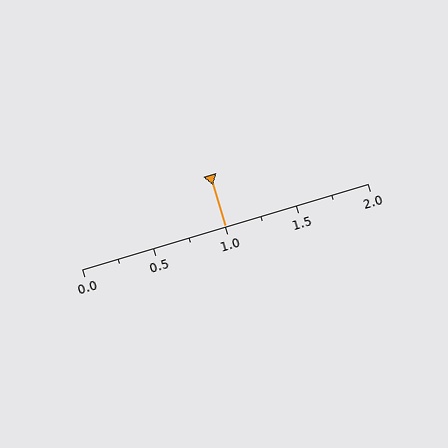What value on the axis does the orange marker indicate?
The marker indicates approximately 1.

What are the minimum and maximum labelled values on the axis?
The axis runs from 0.0 to 2.0.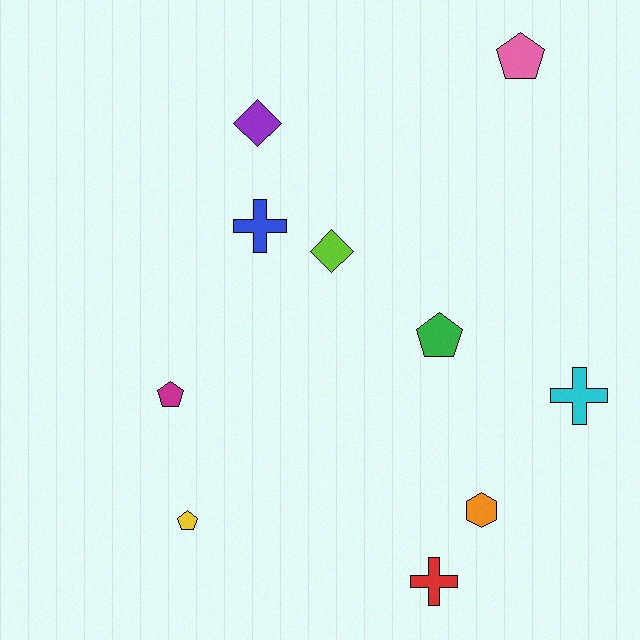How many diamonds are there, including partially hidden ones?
There are 2 diamonds.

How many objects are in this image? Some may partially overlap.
There are 10 objects.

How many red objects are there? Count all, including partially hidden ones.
There is 1 red object.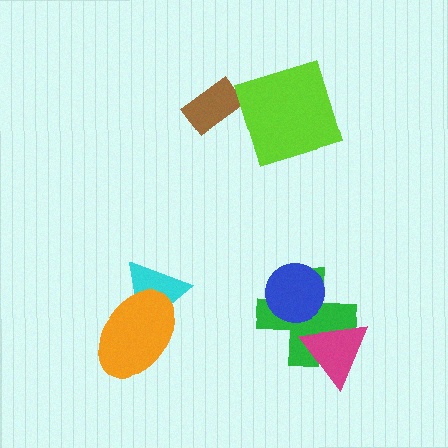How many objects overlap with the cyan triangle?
1 object overlaps with the cyan triangle.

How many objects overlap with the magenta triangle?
1 object overlaps with the magenta triangle.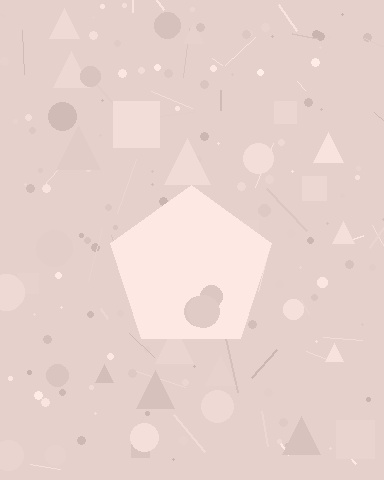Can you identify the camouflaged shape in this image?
The camouflaged shape is a pentagon.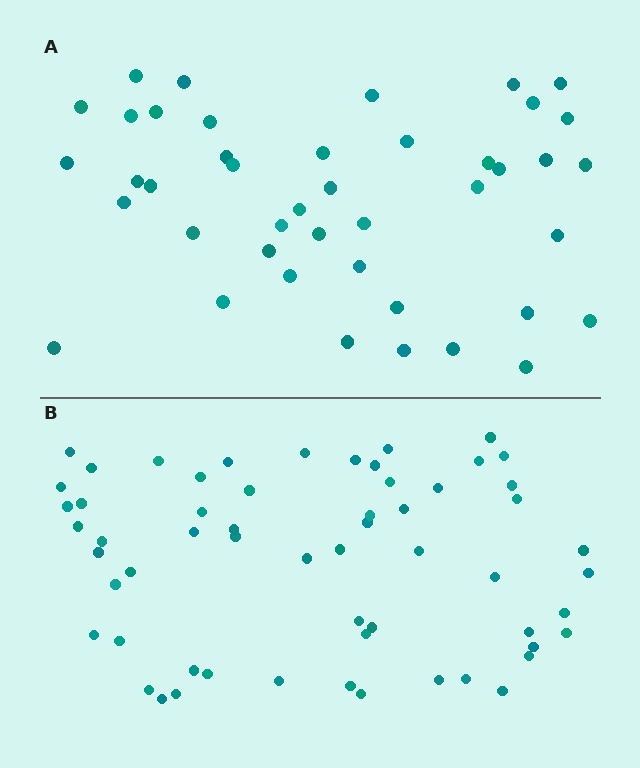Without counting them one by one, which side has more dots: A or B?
Region B (the bottom region) has more dots.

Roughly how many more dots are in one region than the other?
Region B has approximately 15 more dots than region A.